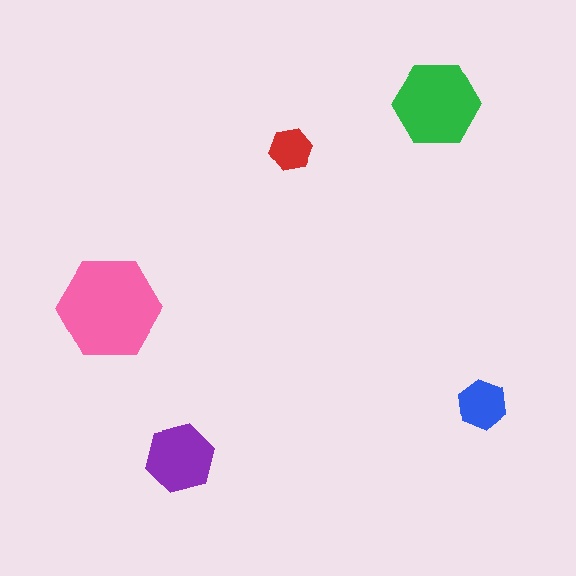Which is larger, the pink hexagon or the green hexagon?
The pink one.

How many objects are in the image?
There are 5 objects in the image.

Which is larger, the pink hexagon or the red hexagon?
The pink one.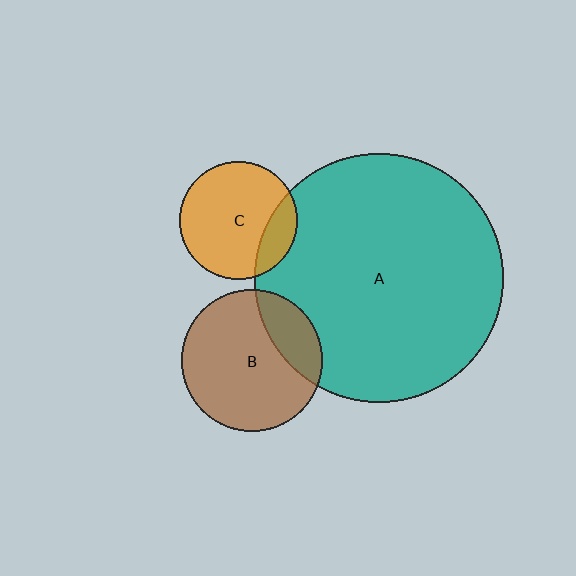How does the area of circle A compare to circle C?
Approximately 4.5 times.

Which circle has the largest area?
Circle A (teal).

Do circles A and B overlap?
Yes.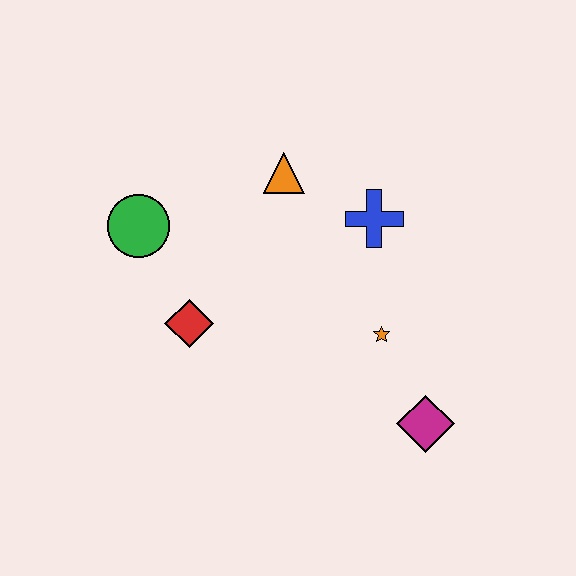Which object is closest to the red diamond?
The green circle is closest to the red diamond.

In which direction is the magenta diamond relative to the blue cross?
The magenta diamond is below the blue cross.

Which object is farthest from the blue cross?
The green circle is farthest from the blue cross.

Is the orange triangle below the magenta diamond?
No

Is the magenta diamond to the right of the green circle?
Yes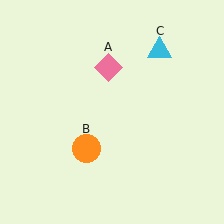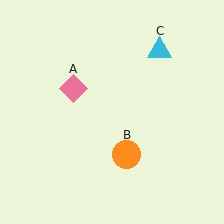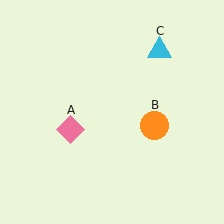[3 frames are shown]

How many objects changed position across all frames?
2 objects changed position: pink diamond (object A), orange circle (object B).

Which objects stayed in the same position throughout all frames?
Cyan triangle (object C) remained stationary.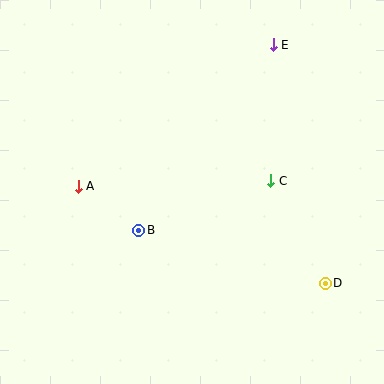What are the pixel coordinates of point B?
Point B is at (139, 230).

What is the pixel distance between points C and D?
The distance between C and D is 116 pixels.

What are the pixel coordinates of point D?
Point D is at (325, 283).